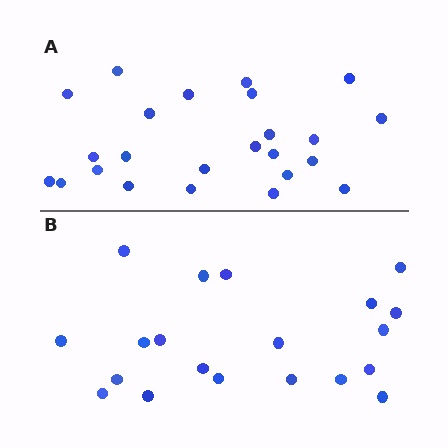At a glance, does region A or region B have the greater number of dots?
Region A (the top region) has more dots.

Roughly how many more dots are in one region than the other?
Region A has about 4 more dots than region B.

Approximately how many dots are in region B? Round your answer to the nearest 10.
About 20 dots.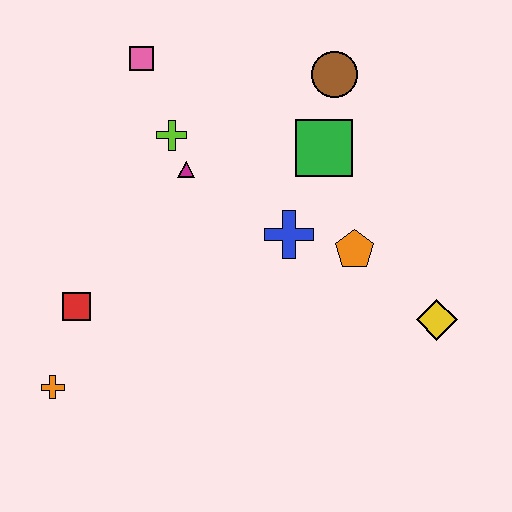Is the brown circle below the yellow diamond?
No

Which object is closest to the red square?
The orange cross is closest to the red square.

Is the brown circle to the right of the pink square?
Yes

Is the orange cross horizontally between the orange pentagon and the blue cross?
No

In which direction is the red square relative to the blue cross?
The red square is to the left of the blue cross.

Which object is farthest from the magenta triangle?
The yellow diamond is farthest from the magenta triangle.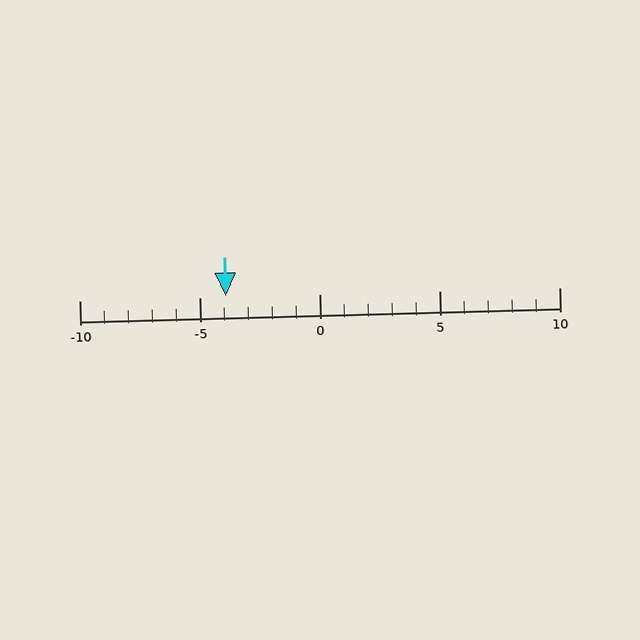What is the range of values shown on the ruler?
The ruler shows values from -10 to 10.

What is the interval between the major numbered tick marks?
The major tick marks are spaced 5 units apart.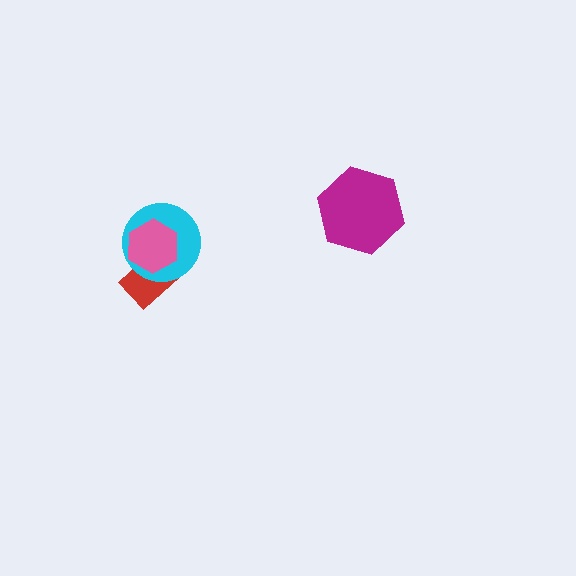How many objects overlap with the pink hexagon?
2 objects overlap with the pink hexagon.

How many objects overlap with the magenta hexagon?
0 objects overlap with the magenta hexagon.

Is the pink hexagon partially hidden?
No, no other shape covers it.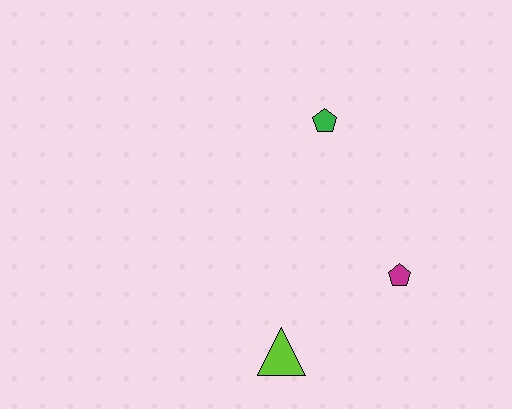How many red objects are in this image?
There are no red objects.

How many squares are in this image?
There are no squares.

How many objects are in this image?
There are 3 objects.